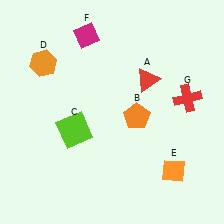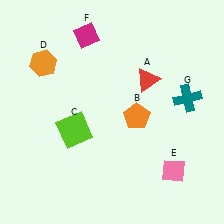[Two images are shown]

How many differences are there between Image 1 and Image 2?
There are 2 differences between the two images.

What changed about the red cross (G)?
In Image 1, G is red. In Image 2, it changed to teal.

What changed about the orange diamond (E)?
In Image 1, E is orange. In Image 2, it changed to pink.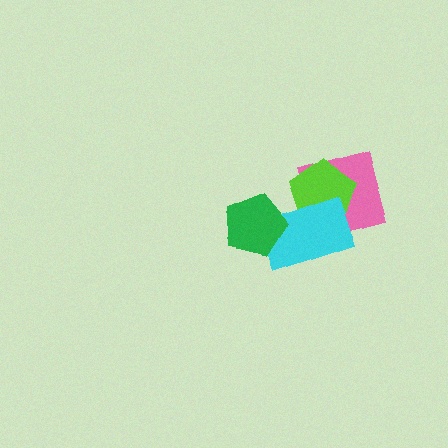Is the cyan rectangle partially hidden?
Yes, it is partially covered by another shape.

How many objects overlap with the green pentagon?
1 object overlaps with the green pentagon.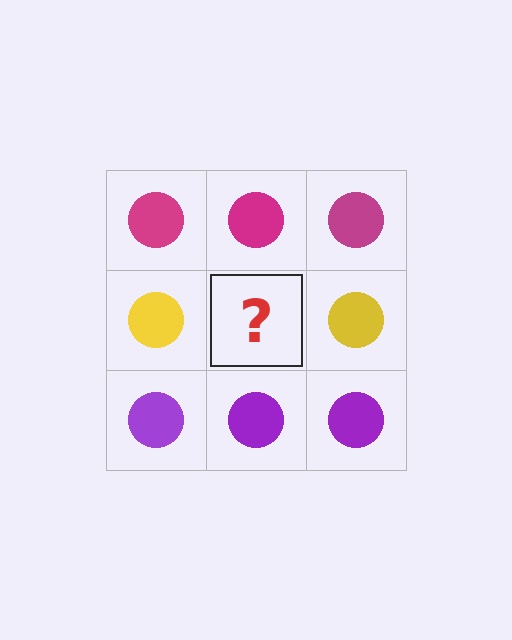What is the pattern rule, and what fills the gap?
The rule is that each row has a consistent color. The gap should be filled with a yellow circle.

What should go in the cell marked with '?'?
The missing cell should contain a yellow circle.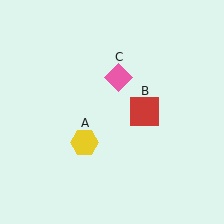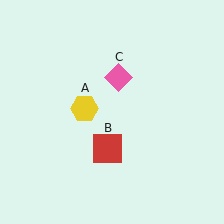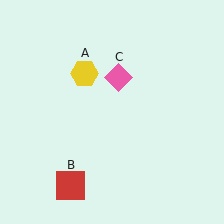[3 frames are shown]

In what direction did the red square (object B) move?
The red square (object B) moved down and to the left.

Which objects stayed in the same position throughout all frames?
Pink diamond (object C) remained stationary.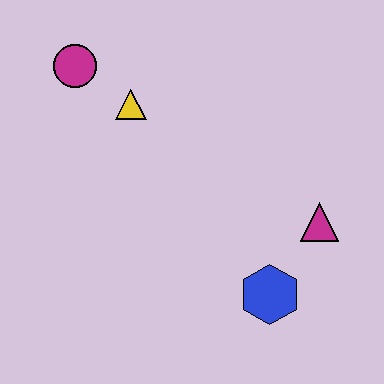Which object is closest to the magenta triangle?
The blue hexagon is closest to the magenta triangle.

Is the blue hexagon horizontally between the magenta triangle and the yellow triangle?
Yes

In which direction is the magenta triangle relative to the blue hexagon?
The magenta triangle is above the blue hexagon.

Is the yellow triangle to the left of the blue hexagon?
Yes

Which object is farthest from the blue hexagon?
The magenta circle is farthest from the blue hexagon.